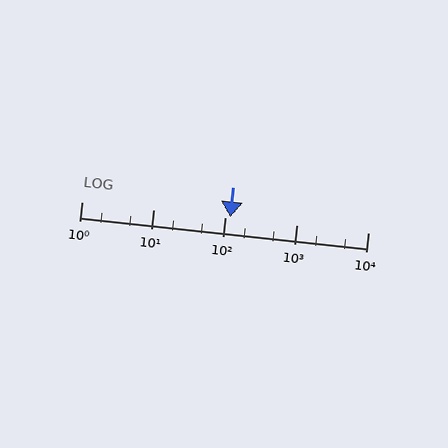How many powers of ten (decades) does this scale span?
The scale spans 4 decades, from 1 to 10000.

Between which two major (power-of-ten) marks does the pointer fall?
The pointer is between 100 and 1000.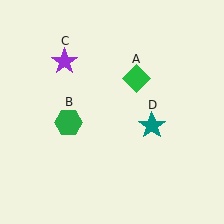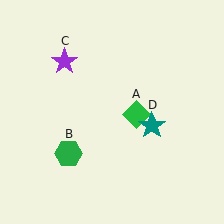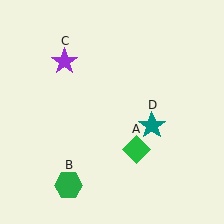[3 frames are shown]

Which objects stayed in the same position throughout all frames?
Purple star (object C) and teal star (object D) remained stationary.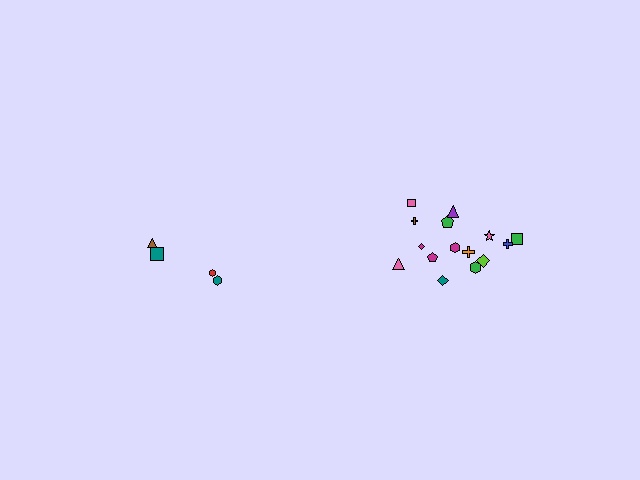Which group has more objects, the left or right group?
The right group.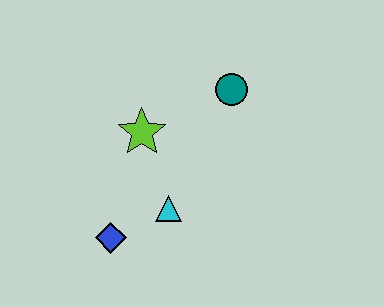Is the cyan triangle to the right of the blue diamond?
Yes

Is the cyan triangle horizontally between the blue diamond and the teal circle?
Yes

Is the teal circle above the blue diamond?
Yes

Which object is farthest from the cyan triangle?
The teal circle is farthest from the cyan triangle.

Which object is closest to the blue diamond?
The cyan triangle is closest to the blue diamond.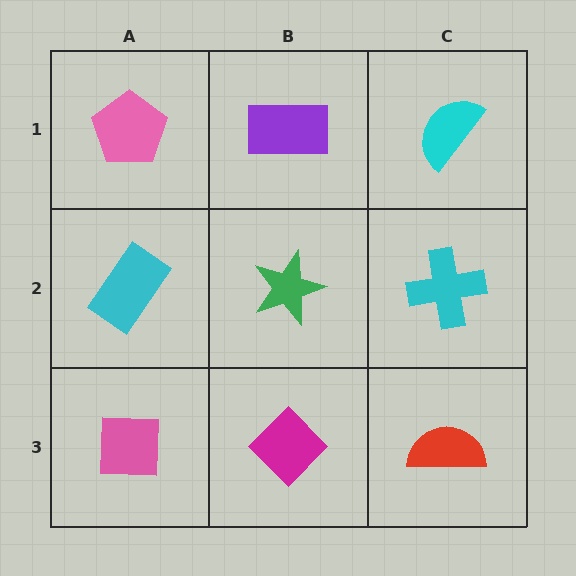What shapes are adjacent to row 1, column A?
A cyan rectangle (row 2, column A), a purple rectangle (row 1, column B).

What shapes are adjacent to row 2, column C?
A cyan semicircle (row 1, column C), a red semicircle (row 3, column C), a green star (row 2, column B).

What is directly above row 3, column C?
A cyan cross.